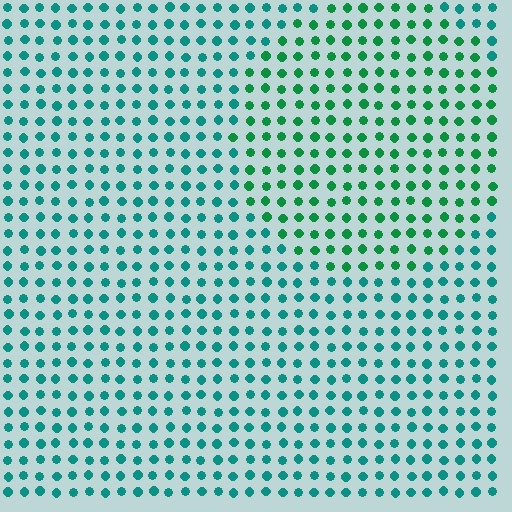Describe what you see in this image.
The image is filled with small teal elements in a uniform arrangement. A circle-shaped region is visible where the elements are tinted to a slightly different hue, forming a subtle color boundary.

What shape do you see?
I see a circle.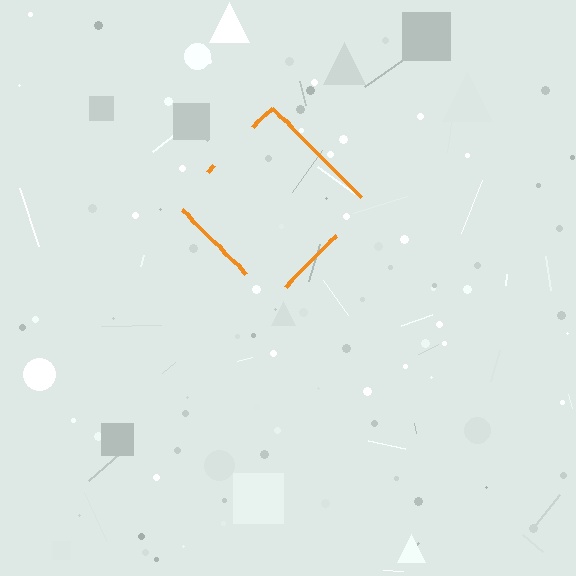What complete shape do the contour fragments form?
The contour fragments form a diamond.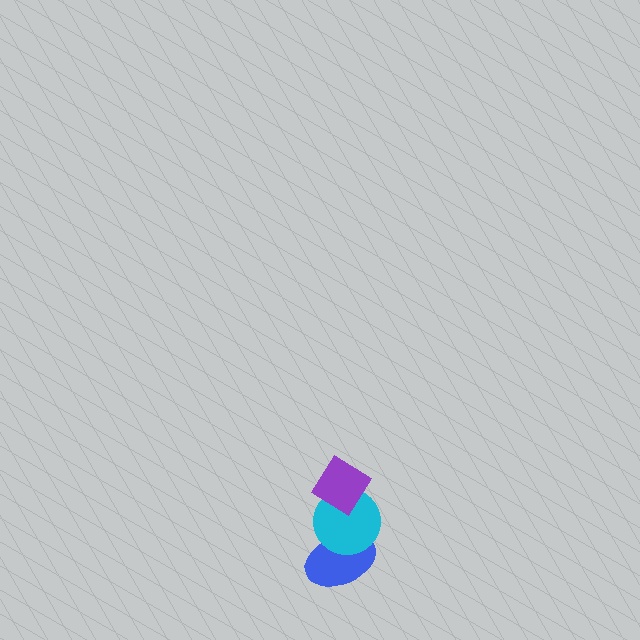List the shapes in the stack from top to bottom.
From top to bottom: the purple diamond, the cyan circle, the blue ellipse.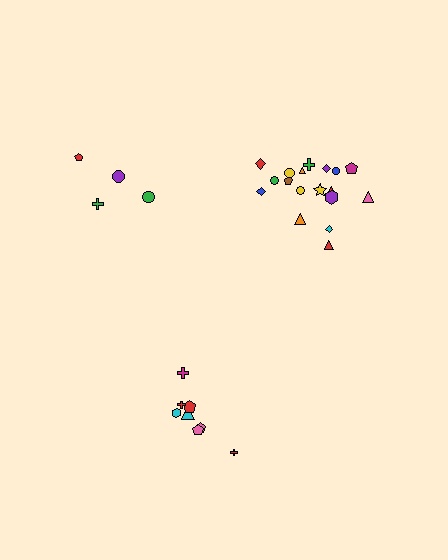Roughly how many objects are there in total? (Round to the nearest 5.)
Roughly 30 objects in total.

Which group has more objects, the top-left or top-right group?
The top-right group.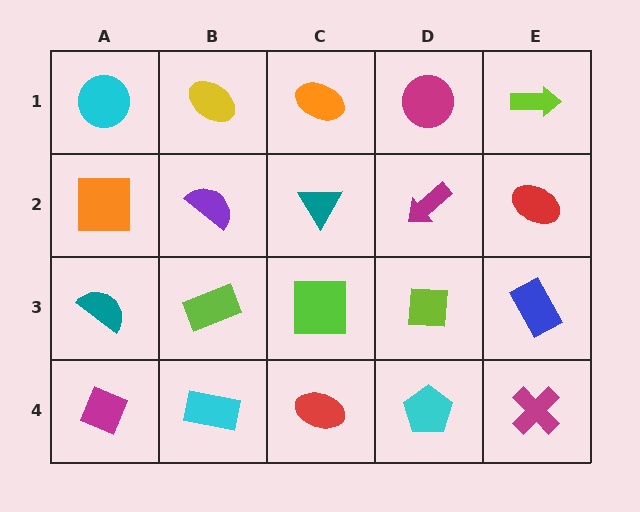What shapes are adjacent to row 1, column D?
A magenta arrow (row 2, column D), an orange ellipse (row 1, column C), a lime arrow (row 1, column E).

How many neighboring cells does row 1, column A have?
2.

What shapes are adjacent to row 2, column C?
An orange ellipse (row 1, column C), a lime square (row 3, column C), a purple semicircle (row 2, column B), a magenta arrow (row 2, column D).